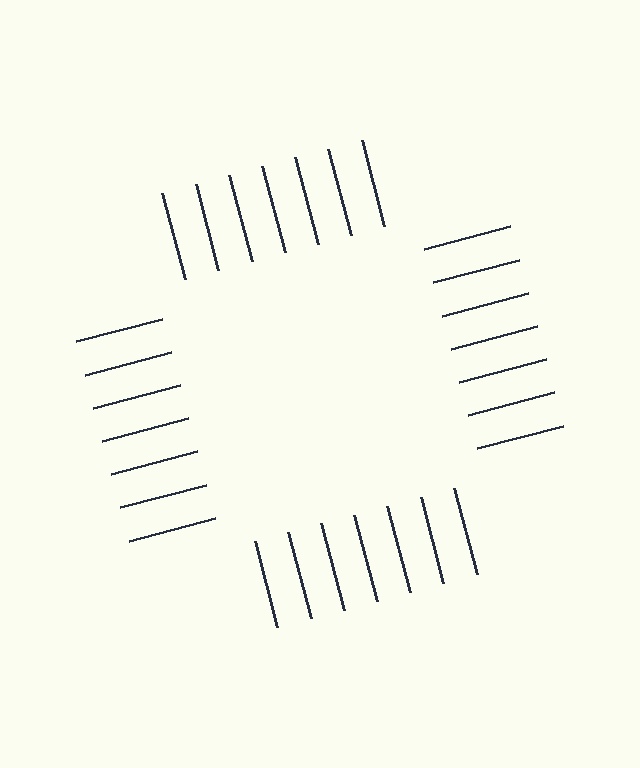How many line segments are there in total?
28 — 7 along each of the 4 edges.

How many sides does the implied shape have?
4 sides — the line-ends trace a square.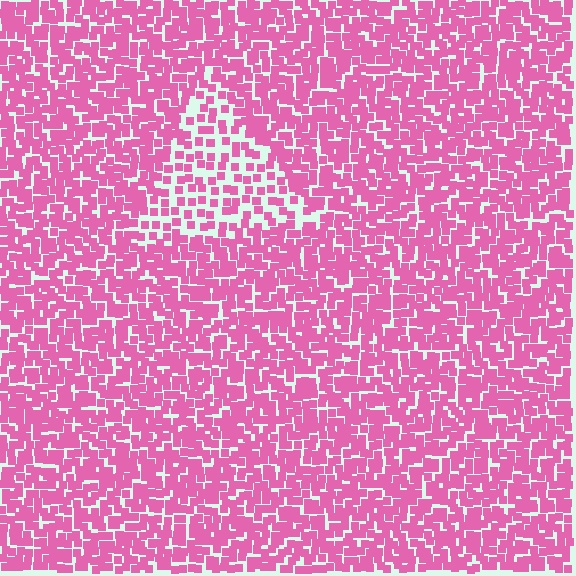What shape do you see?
I see a triangle.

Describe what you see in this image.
The image contains small pink elements arranged at two different densities. A triangle-shaped region is visible where the elements are less densely packed than the surrounding area.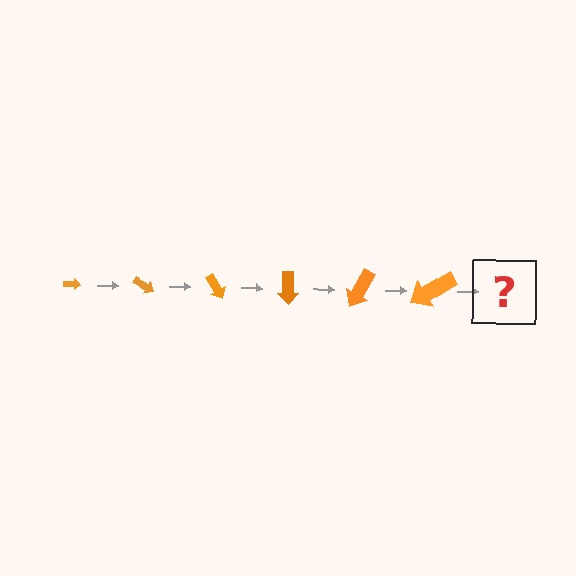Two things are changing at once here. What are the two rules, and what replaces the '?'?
The two rules are that the arrow grows larger each step and it rotates 30 degrees each step. The '?' should be an arrow, larger than the previous one and rotated 180 degrees from the start.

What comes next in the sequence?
The next element should be an arrow, larger than the previous one and rotated 180 degrees from the start.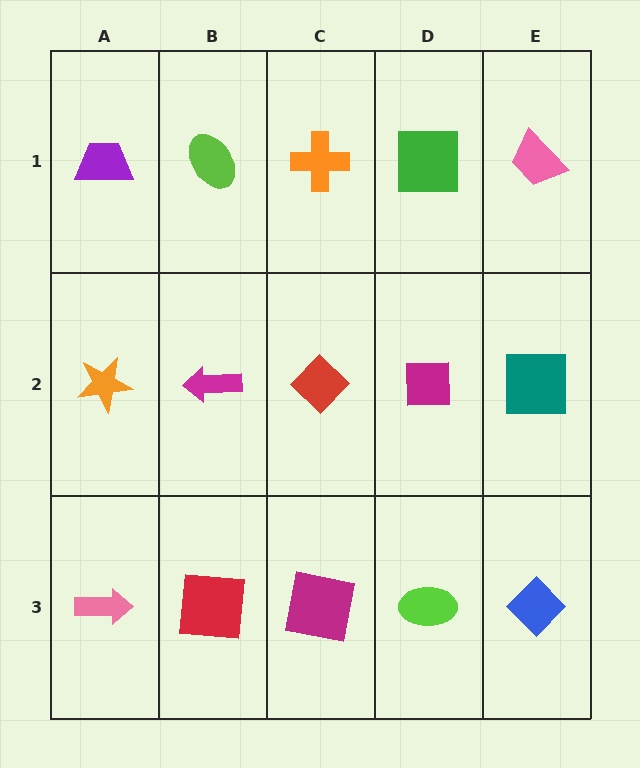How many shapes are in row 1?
5 shapes.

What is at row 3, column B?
A red square.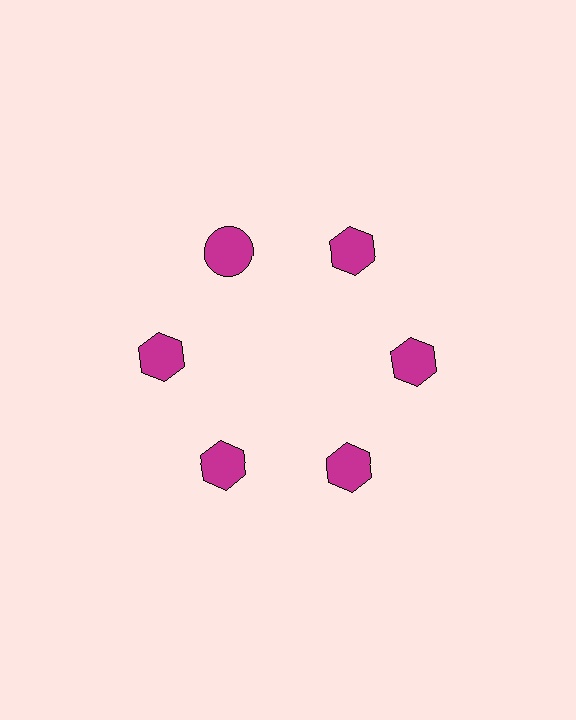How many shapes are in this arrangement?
There are 6 shapes arranged in a ring pattern.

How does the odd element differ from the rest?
It has a different shape: circle instead of hexagon.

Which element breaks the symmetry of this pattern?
The magenta circle at roughly the 11 o'clock position breaks the symmetry. All other shapes are magenta hexagons.